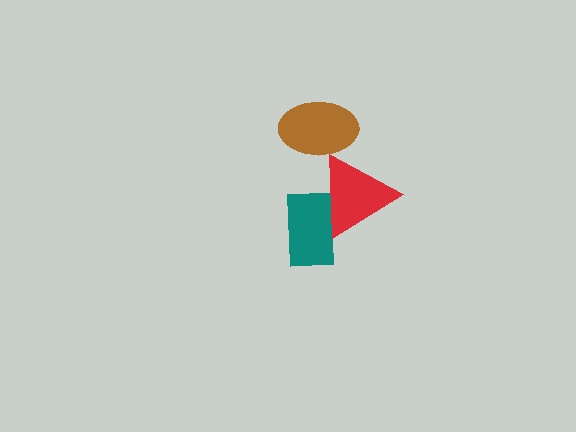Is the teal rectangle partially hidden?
Yes, it is partially covered by another shape.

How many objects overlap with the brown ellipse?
1 object overlaps with the brown ellipse.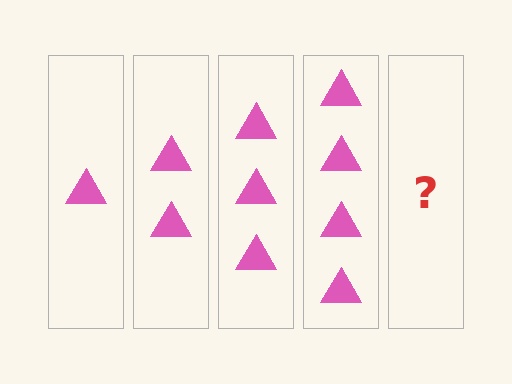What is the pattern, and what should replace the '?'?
The pattern is that each step adds one more triangle. The '?' should be 5 triangles.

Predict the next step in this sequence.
The next step is 5 triangles.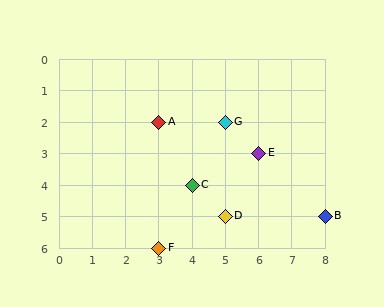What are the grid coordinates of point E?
Point E is at grid coordinates (6, 3).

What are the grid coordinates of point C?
Point C is at grid coordinates (4, 4).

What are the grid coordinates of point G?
Point G is at grid coordinates (5, 2).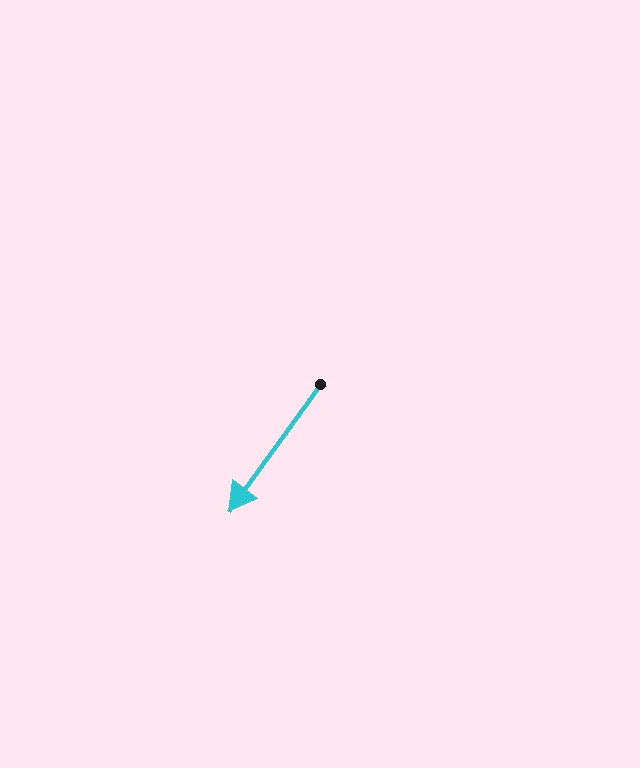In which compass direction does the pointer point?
Southwest.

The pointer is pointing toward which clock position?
Roughly 7 o'clock.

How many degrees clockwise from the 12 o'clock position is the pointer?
Approximately 216 degrees.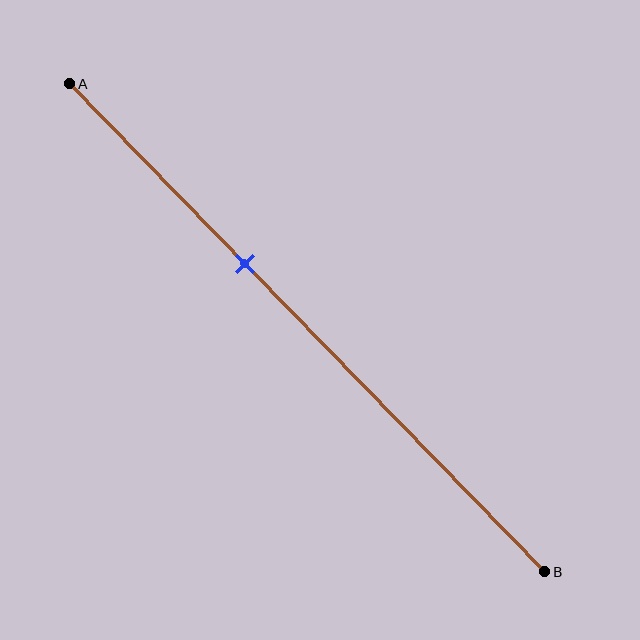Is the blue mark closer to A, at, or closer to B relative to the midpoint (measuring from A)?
The blue mark is closer to point A than the midpoint of segment AB.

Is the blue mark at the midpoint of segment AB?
No, the mark is at about 35% from A, not at the 50% midpoint.